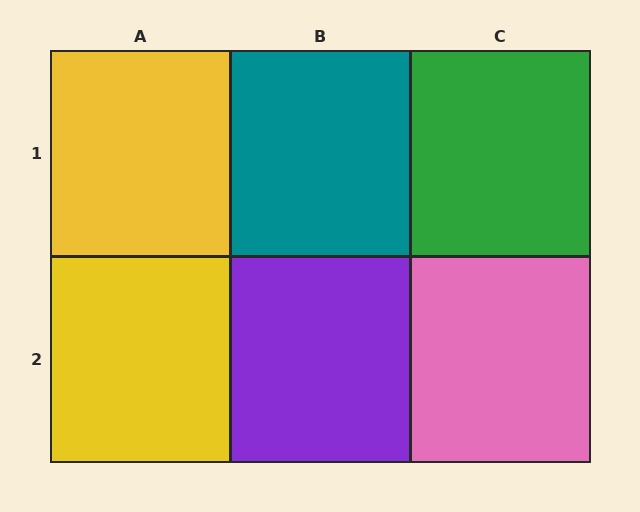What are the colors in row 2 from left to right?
Yellow, purple, pink.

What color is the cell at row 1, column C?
Green.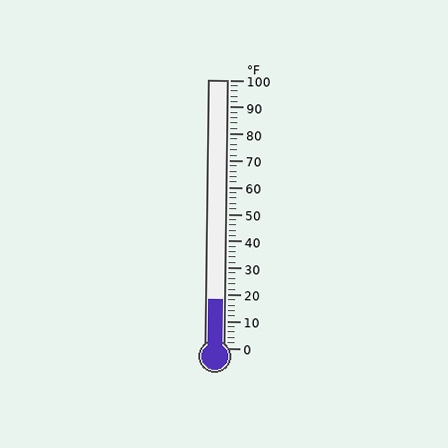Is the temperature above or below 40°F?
The temperature is below 40°F.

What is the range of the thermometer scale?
The thermometer scale ranges from 0°F to 100°F.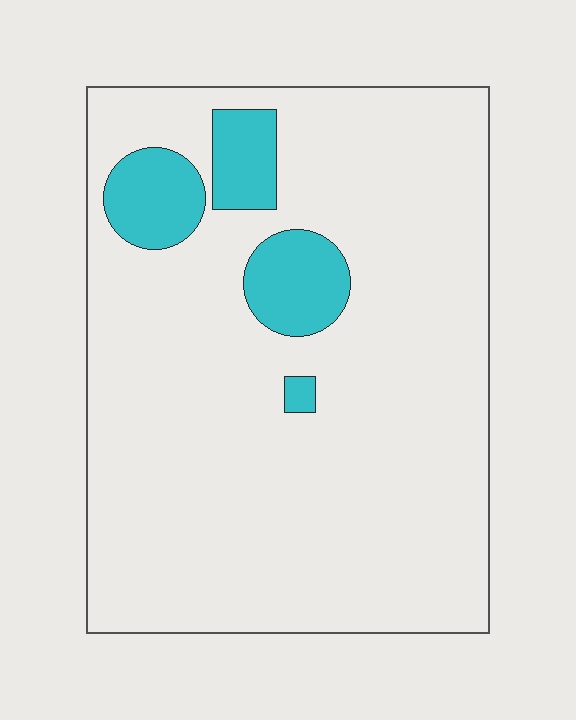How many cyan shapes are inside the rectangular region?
4.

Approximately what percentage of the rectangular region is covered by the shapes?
Approximately 10%.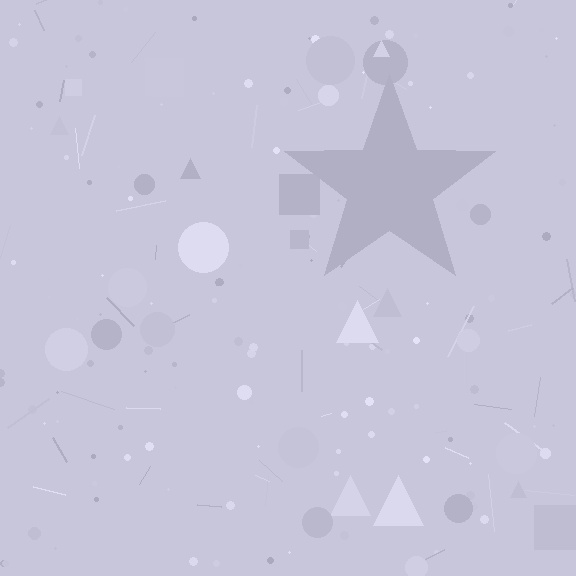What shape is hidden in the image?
A star is hidden in the image.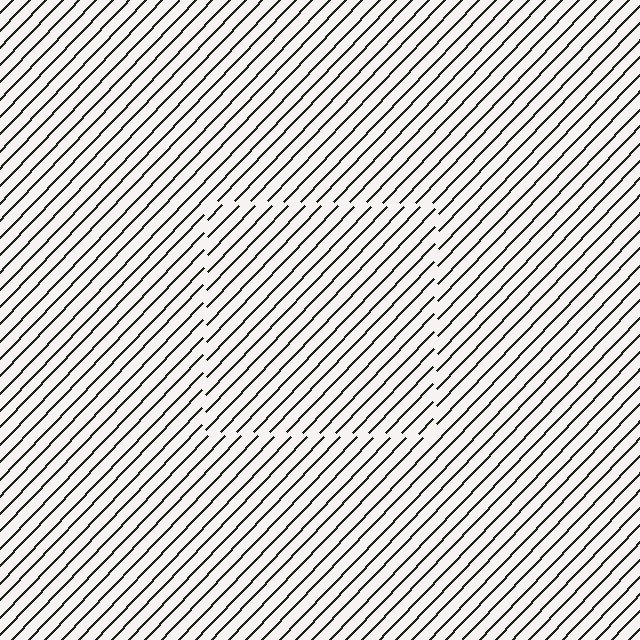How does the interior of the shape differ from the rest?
The interior of the shape contains the same grating, shifted by half a period — the contour is defined by the phase discontinuity where line-ends from the inner and outer gratings abut.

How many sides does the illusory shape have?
4 sides — the line-ends trace a square.